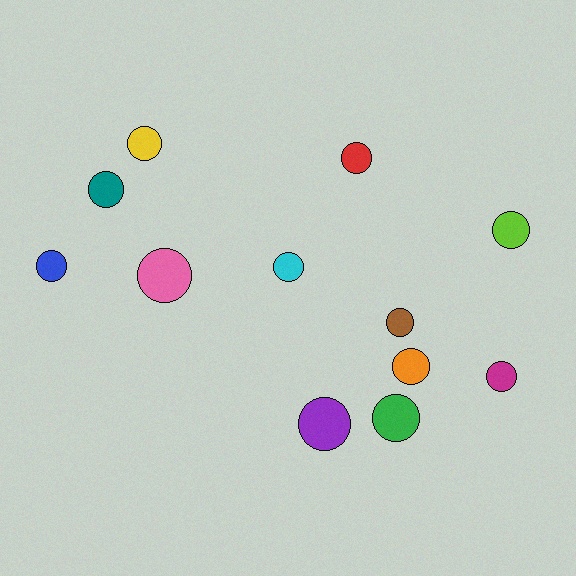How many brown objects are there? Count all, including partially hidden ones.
There is 1 brown object.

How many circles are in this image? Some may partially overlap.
There are 12 circles.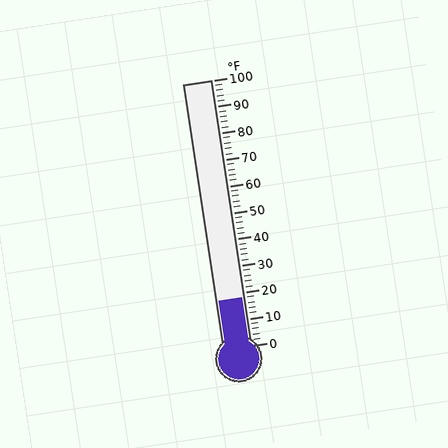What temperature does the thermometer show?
The thermometer shows approximately 18°F.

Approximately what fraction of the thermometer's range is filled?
The thermometer is filled to approximately 20% of its range.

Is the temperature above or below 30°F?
The temperature is below 30°F.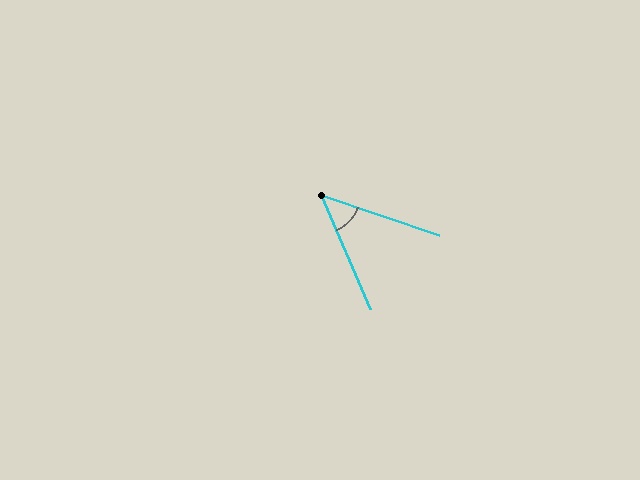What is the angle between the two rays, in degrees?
Approximately 48 degrees.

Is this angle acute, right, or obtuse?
It is acute.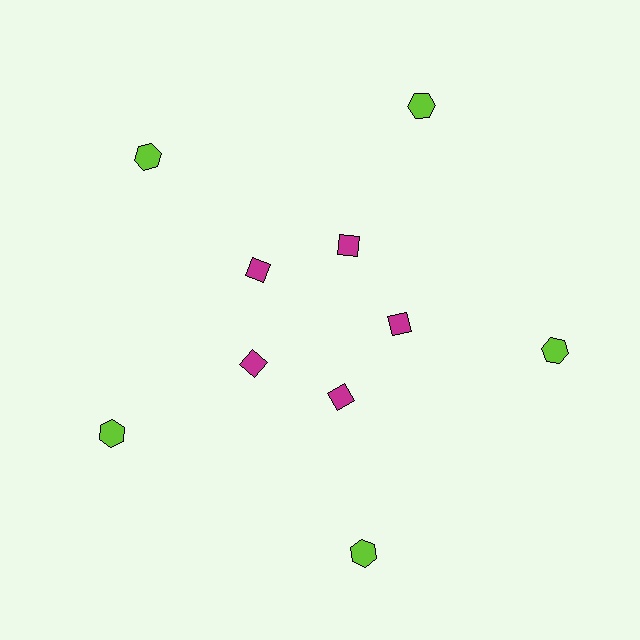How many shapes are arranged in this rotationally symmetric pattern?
There are 10 shapes, arranged in 5 groups of 2.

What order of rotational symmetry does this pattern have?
This pattern has 5-fold rotational symmetry.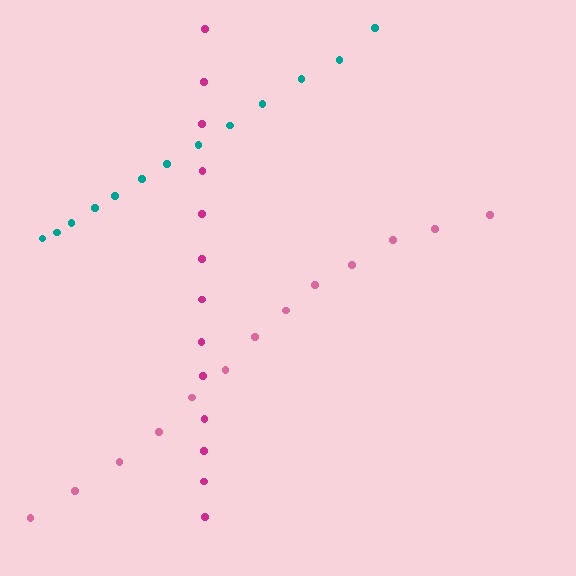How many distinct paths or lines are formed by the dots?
There are 3 distinct paths.